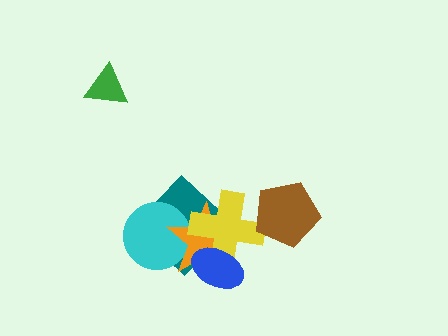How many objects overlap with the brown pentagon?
1 object overlaps with the brown pentagon.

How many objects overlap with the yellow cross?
4 objects overlap with the yellow cross.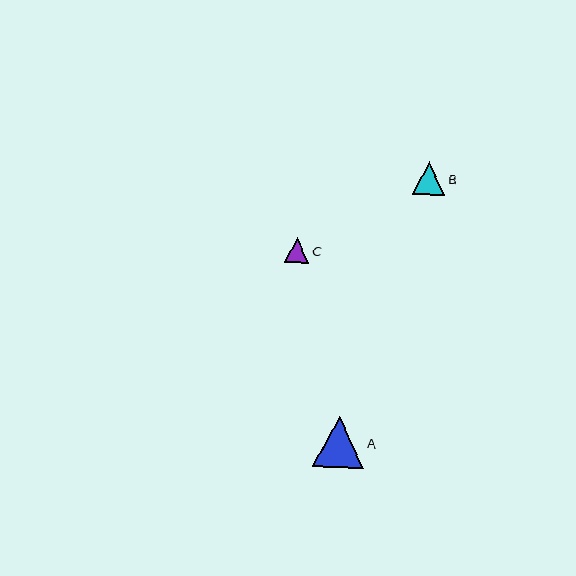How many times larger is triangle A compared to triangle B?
Triangle A is approximately 1.6 times the size of triangle B.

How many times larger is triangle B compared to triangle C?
Triangle B is approximately 1.3 times the size of triangle C.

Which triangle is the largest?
Triangle A is the largest with a size of approximately 51 pixels.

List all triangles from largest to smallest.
From largest to smallest: A, B, C.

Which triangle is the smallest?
Triangle C is the smallest with a size of approximately 24 pixels.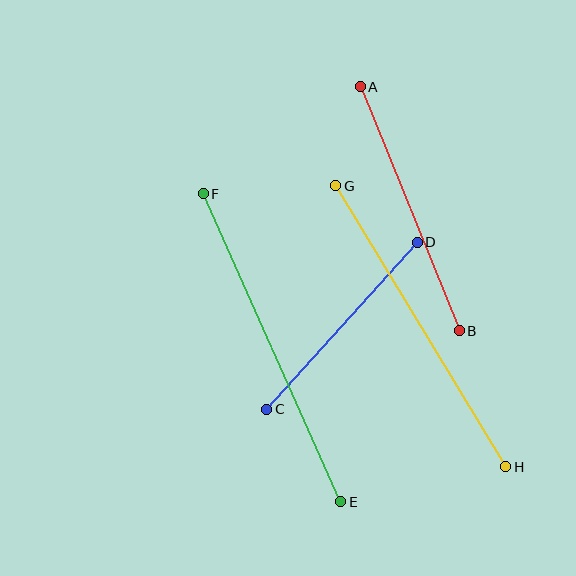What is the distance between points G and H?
The distance is approximately 329 pixels.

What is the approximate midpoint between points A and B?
The midpoint is at approximately (410, 209) pixels.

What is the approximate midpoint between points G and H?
The midpoint is at approximately (421, 326) pixels.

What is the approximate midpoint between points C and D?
The midpoint is at approximately (342, 326) pixels.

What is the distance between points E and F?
The distance is approximately 337 pixels.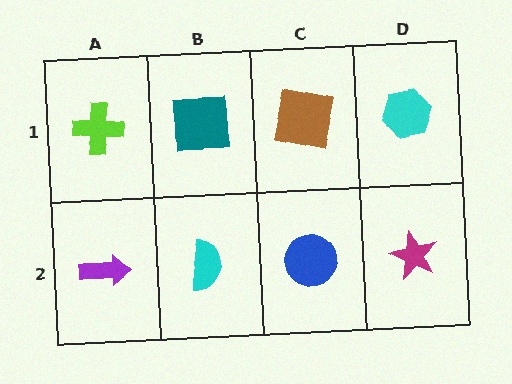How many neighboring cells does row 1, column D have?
2.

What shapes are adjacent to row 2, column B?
A teal square (row 1, column B), a purple arrow (row 2, column A), a blue circle (row 2, column C).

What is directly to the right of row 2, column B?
A blue circle.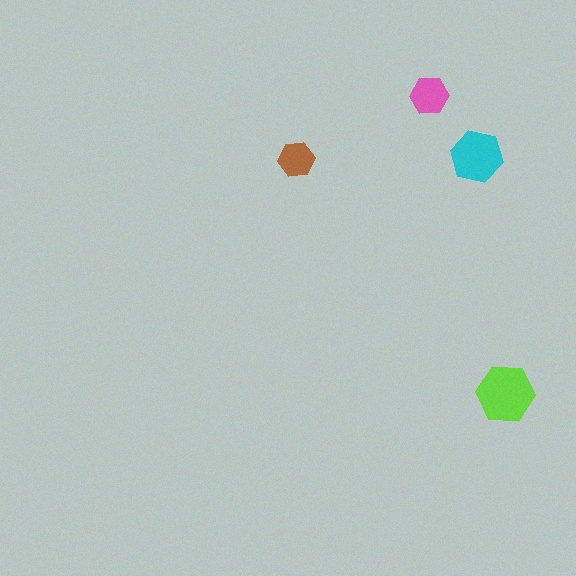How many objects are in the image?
There are 4 objects in the image.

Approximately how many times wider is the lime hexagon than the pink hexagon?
About 1.5 times wider.